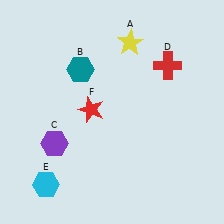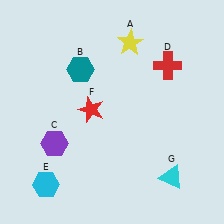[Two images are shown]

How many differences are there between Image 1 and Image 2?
There is 1 difference between the two images.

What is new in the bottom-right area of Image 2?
A cyan triangle (G) was added in the bottom-right area of Image 2.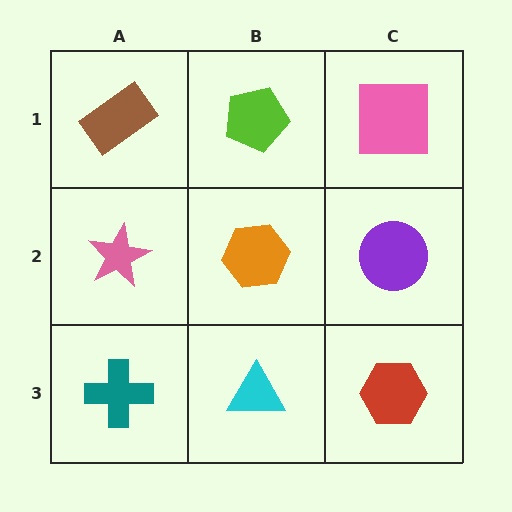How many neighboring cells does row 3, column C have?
2.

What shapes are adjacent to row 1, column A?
A pink star (row 2, column A), a lime pentagon (row 1, column B).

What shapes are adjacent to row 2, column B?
A lime pentagon (row 1, column B), a cyan triangle (row 3, column B), a pink star (row 2, column A), a purple circle (row 2, column C).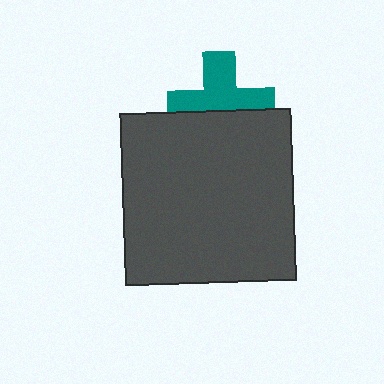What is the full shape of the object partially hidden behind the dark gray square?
The partially hidden object is a teal cross.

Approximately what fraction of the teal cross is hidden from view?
Roughly 41% of the teal cross is hidden behind the dark gray square.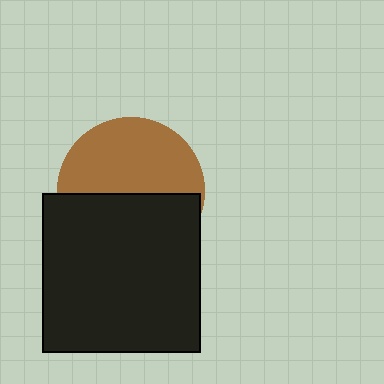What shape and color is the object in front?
The object in front is a black square.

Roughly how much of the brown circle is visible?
About half of it is visible (roughly 52%).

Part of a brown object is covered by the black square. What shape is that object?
It is a circle.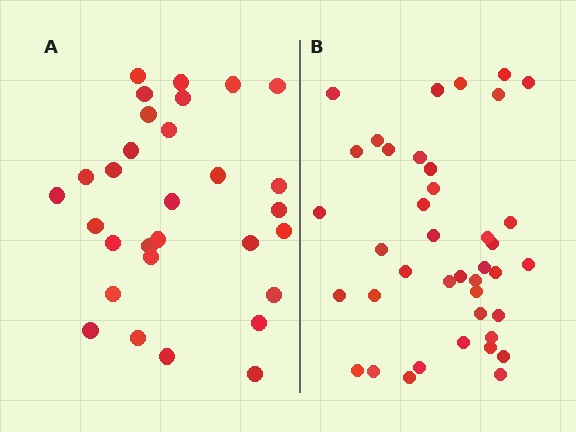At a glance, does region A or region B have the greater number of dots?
Region B (the right region) has more dots.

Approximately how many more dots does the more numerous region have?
Region B has roughly 10 or so more dots than region A.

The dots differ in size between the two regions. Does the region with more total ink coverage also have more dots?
No. Region A has more total ink coverage because its dots are larger, but region B actually contains more individual dots. Total area can be misleading — the number of items is what matters here.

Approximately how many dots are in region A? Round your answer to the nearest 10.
About 30 dots.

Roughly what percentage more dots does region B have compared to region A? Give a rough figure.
About 35% more.